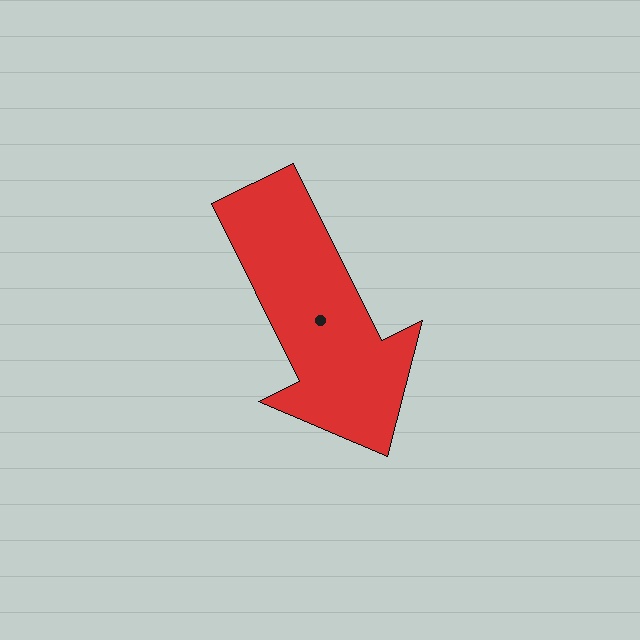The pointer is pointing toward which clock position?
Roughly 5 o'clock.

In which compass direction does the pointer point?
Southeast.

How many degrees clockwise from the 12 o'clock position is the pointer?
Approximately 154 degrees.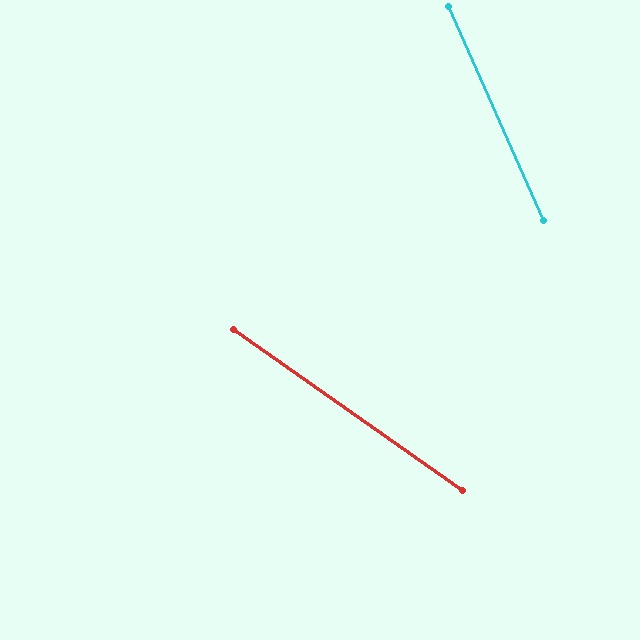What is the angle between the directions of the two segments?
Approximately 31 degrees.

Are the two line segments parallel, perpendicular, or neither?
Neither parallel nor perpendicular — they differ by about 31°.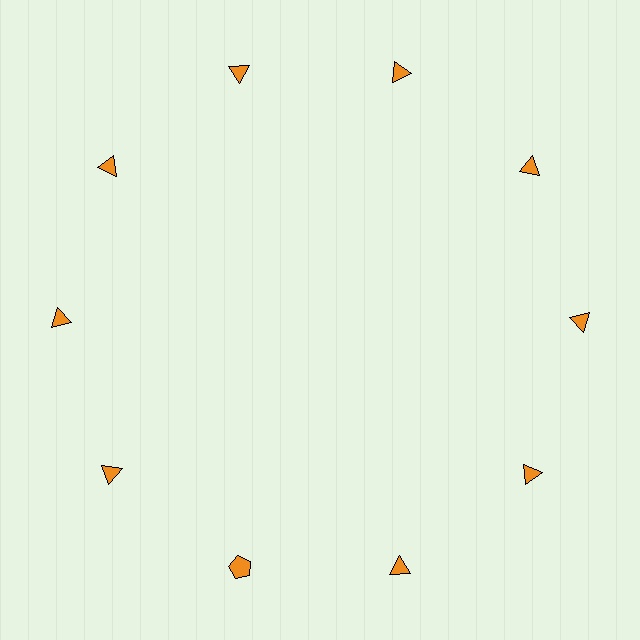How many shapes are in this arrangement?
There are 10 shapes arranged in a ring pattern.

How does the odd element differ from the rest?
It has a different shape: pentagon instead of triangle.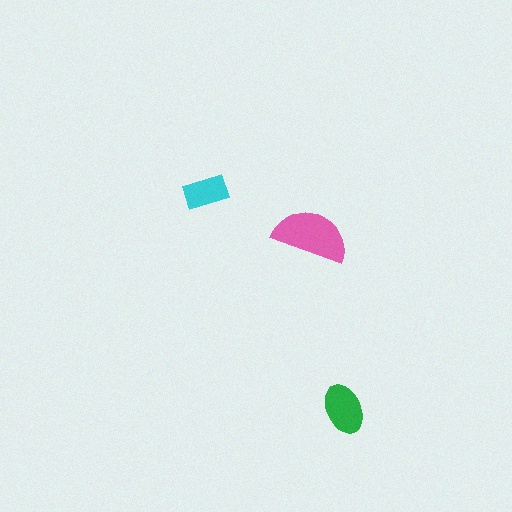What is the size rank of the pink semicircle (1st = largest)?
1st.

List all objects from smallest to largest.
The cyan rectangle, the green ellipse, the pink semicircle.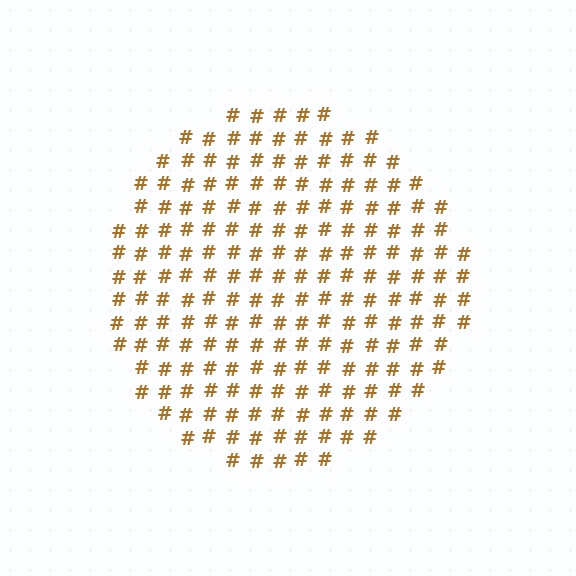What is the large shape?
The large shape is a circle.